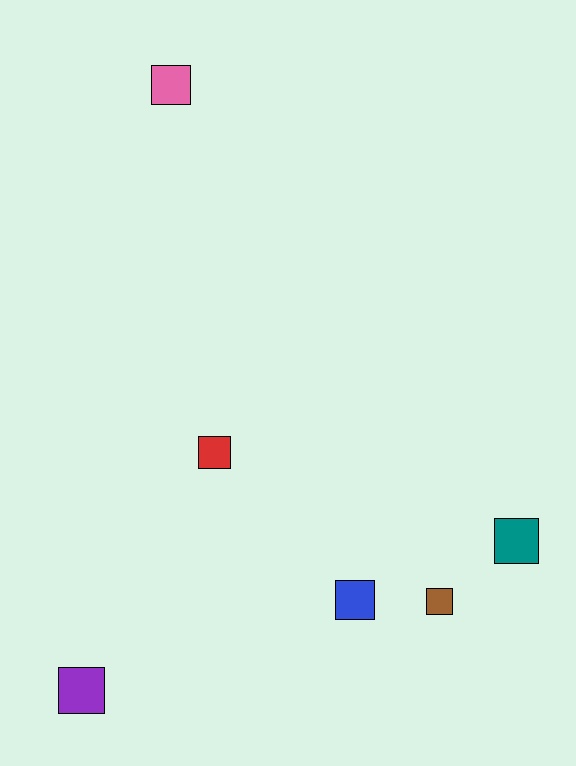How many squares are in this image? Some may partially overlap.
There are 6 squares.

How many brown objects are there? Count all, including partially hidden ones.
There is 1 brown object.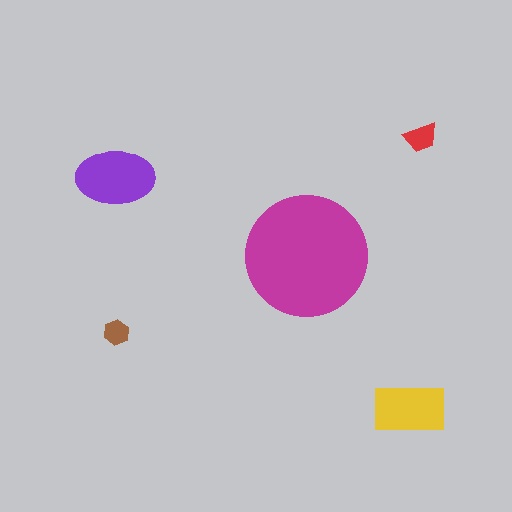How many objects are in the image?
There are 5 objects in the image.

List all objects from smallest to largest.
The brown hexagon, the red trapezoid, the yellow rectangle, the purple ellipse, the magenta circle.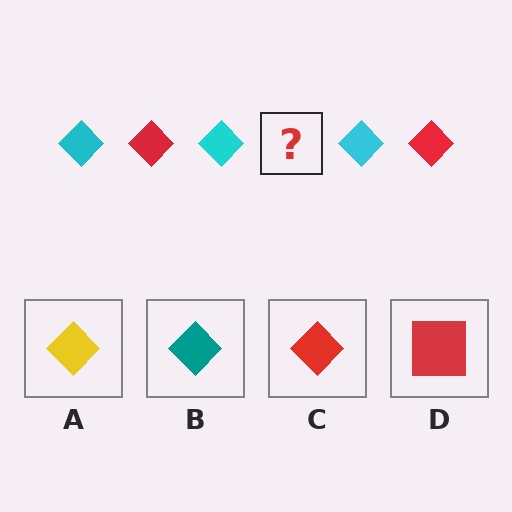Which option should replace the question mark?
Option C.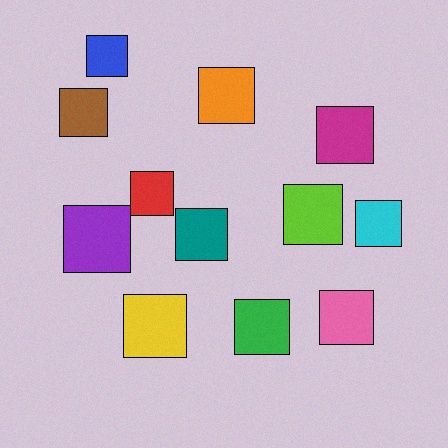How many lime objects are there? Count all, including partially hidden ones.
There is 1 lime object.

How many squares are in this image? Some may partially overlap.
There are 12 squares.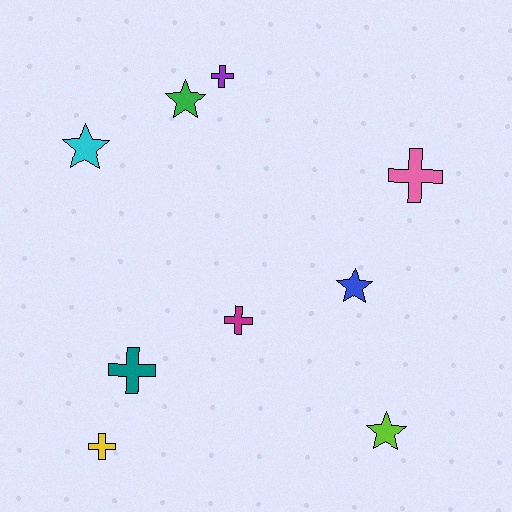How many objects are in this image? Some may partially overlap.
There are 9 objects.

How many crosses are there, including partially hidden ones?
There are 5 crosses.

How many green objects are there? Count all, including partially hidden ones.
There is 1 green object.